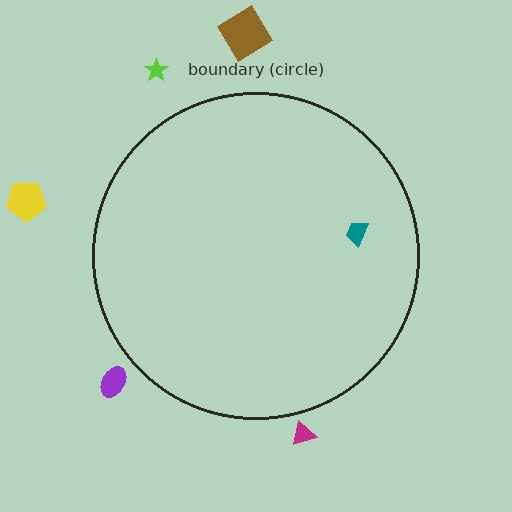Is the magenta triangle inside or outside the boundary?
Outside.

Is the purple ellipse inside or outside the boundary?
Outside.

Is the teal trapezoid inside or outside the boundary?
Inside.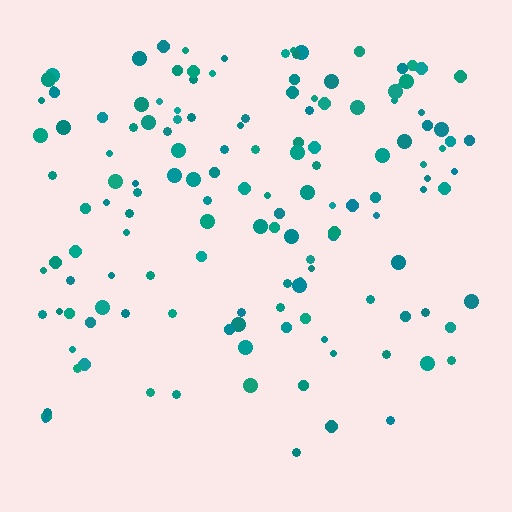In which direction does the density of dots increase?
From bottom to top, with the top side densest.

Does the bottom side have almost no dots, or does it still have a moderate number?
Still a moderate number, just noticeably fewer than the top.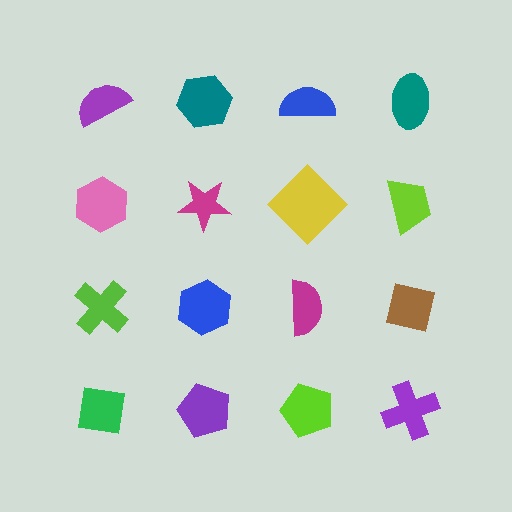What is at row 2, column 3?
A yellow diamond.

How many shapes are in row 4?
4 shapes.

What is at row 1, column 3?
A blue semicircle.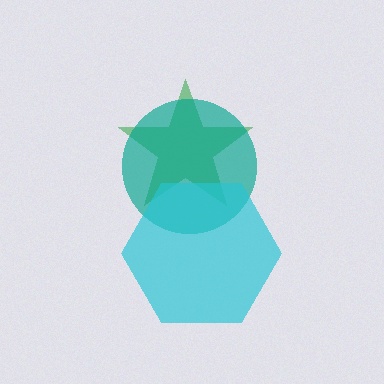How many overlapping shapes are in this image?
There are 3 overlapping shapes in the image.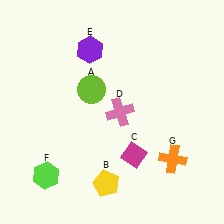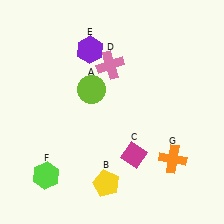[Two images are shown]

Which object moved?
The pink cross (D) moved up.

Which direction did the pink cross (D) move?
The pink cross (D) moved up.